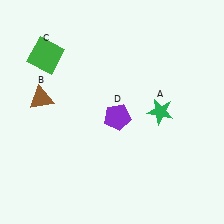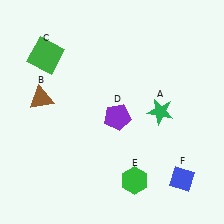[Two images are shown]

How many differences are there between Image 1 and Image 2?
There are 2 differences between the two images.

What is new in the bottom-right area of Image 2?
A blue diamond (F) was added in the bottom-right area of Image 2.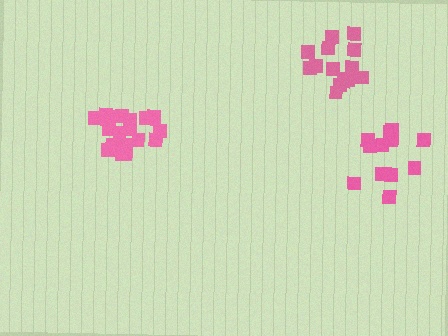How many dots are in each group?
Group 1: 19 dots, Group 2: 13 dots, Group 3: 15 dots (47 total).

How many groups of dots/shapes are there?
There are 3 groups.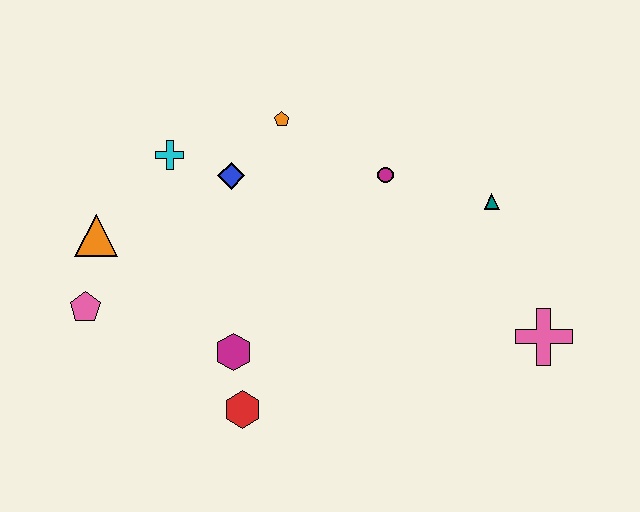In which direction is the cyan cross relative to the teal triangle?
The cyan cross is to the left of the teal triangle.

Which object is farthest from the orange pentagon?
The pink cross is farthest from the orange pentagon.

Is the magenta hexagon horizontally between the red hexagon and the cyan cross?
Yes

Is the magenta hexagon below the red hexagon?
No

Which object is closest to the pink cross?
The teal triangle is closest to the pink cross.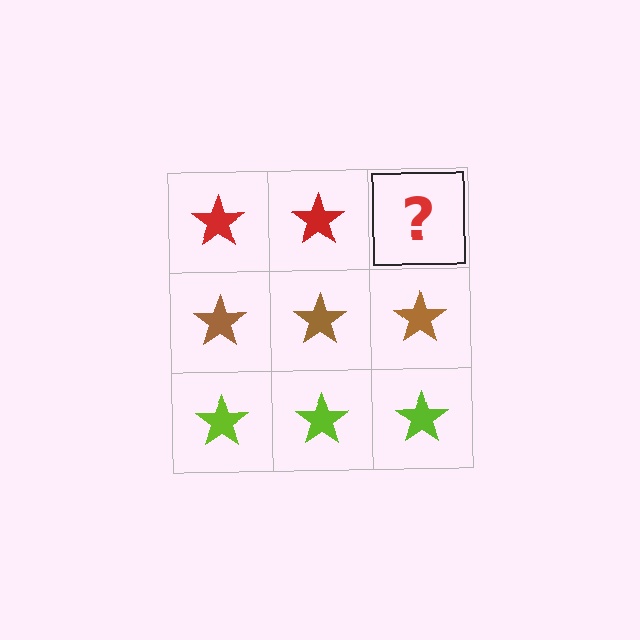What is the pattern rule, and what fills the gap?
The rule is that each row has a consistent color. The gap should be filled with a red star.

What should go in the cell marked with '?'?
The missing cell should contain a red star.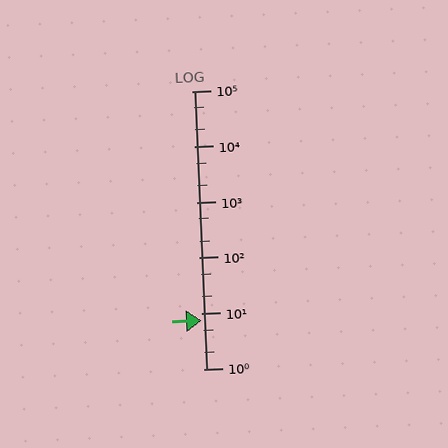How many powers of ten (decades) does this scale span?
The scale spans 5 decades, from 1 to 100000.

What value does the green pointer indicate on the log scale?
The pointer indicates approximately 7.6.